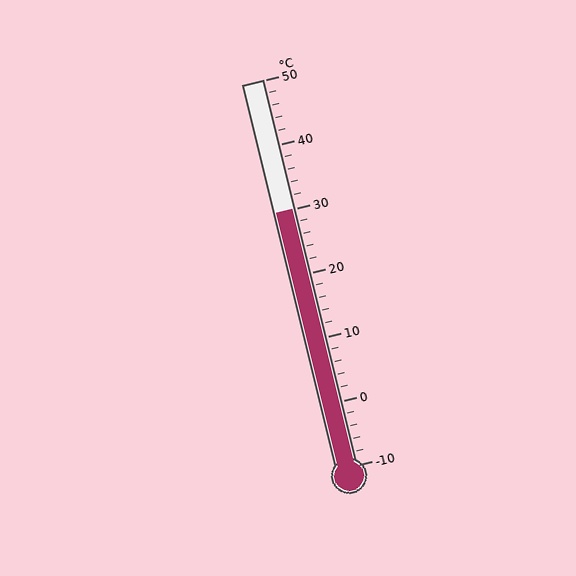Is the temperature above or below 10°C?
The temperature is above 10°C.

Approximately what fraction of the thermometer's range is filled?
The thermometer is filled to approximately 65% of its range.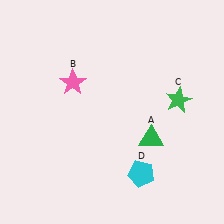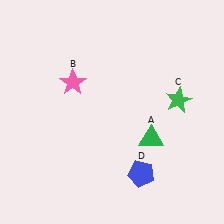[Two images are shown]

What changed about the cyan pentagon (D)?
In Image 1, D is cyan. In Image 2, it changed to blue.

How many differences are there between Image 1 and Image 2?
There is 1 difference between the two images.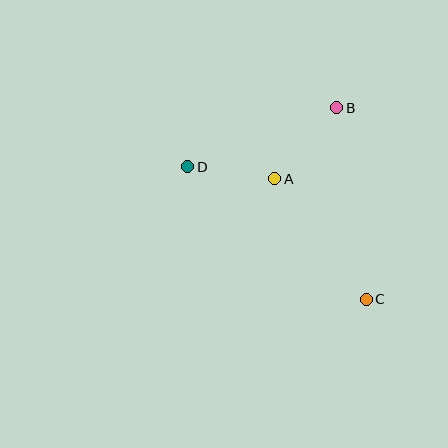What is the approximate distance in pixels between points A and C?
The distance between A and C is approximately 151 pixels.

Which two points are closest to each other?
Points A and D are closest to each other.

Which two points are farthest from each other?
Points C and D are farthest from each other.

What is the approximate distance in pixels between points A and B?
The distance between A and B is approximately 94 pixels.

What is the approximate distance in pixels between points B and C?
The distance between B and C is approximately 194 pixels.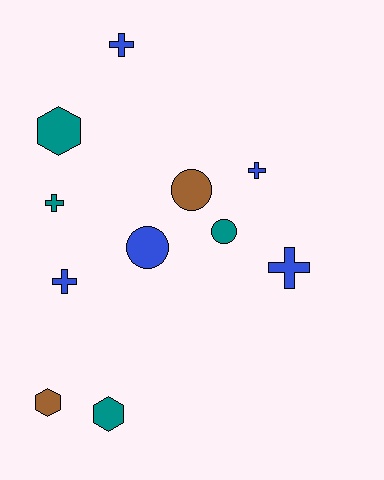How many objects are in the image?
There are 11 objects.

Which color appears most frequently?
Blue, with 5 objects.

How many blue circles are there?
There is 1 blue circle.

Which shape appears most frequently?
Cross, with 5 objects.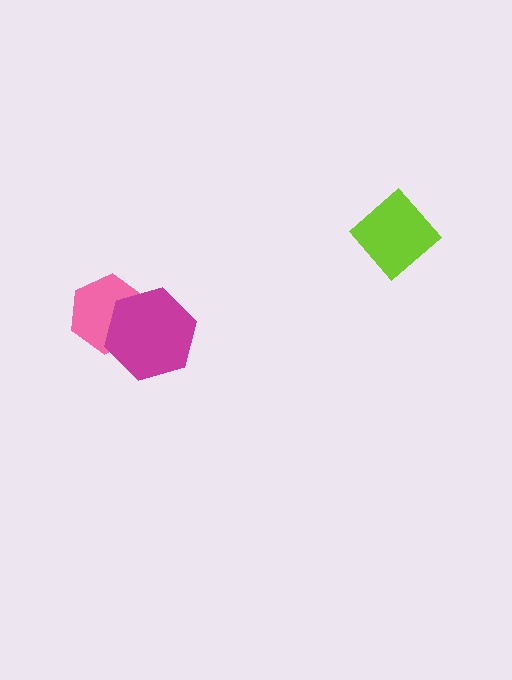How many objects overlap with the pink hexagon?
1 object overlaps with the pink hexagon.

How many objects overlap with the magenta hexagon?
1 object overlaps with the magenta hexagon.